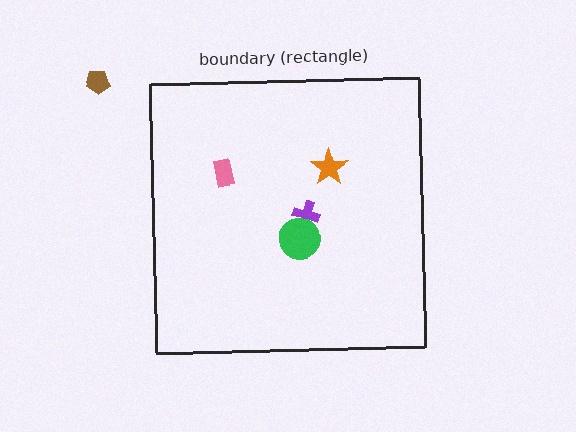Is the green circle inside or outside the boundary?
Inside.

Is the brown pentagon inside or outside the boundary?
Outside.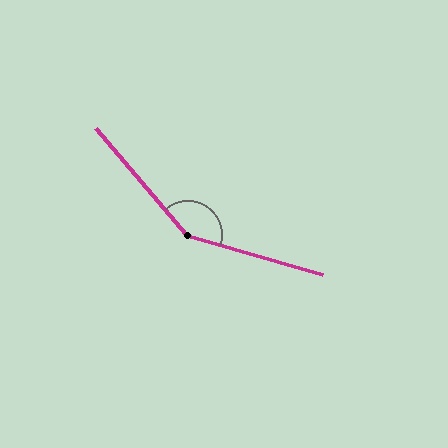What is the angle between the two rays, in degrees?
Approximately 146 degrees.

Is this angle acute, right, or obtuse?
It is obtuse.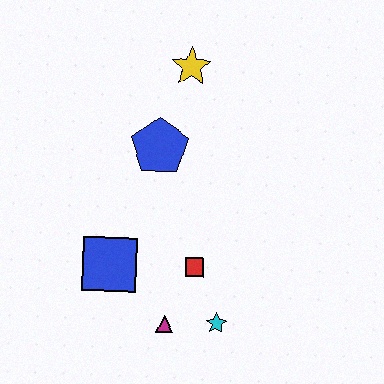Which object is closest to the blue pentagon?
The yellow star is closest to the blue pentagon.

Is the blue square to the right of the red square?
No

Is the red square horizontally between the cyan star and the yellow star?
Yes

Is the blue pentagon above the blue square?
Yes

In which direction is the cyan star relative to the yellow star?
The cyan star is below the yellow star.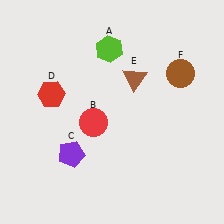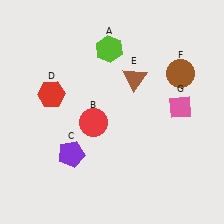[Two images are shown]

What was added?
A pink diamond (G) was added in Image 2.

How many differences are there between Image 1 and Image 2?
There is 1 difference between the two images.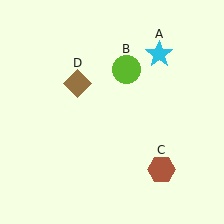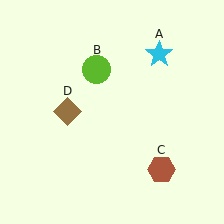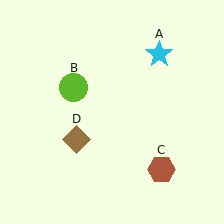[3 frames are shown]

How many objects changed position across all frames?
2 objects changed position: lime circle (object B), brown diamond (object D).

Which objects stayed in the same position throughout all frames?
Cyan star (object A) and brown hexagon (object C) remained stationary.